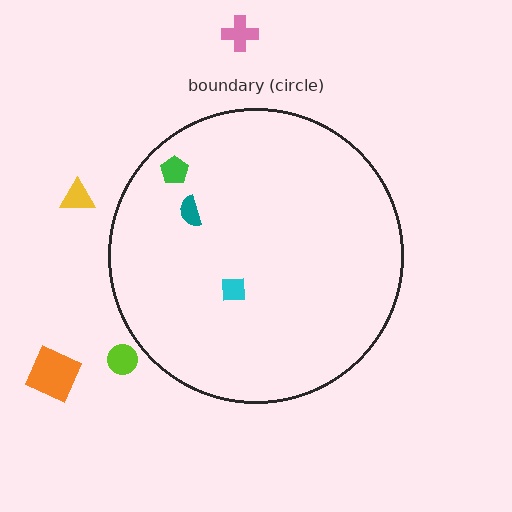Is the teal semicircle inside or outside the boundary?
Inside.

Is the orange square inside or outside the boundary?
Outside.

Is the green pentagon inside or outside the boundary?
Inside.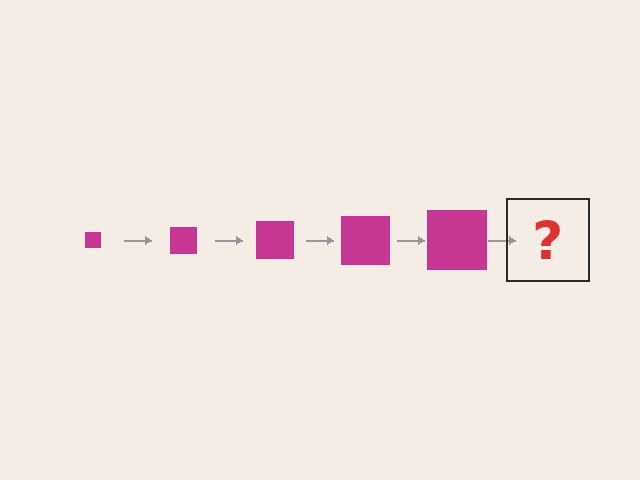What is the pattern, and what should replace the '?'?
The pattern is that the square gets progressively larger each step. The '?' should be a magenta square, larger than the previous one.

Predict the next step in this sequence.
The next step is a magenta square, larger than the previous one.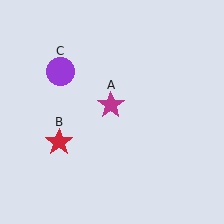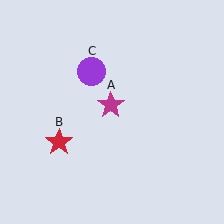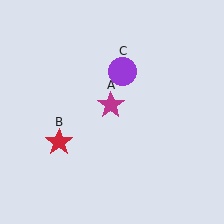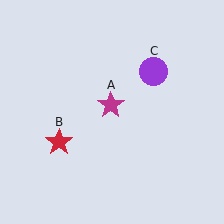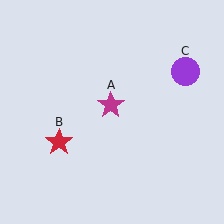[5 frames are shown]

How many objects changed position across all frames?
1 object changed position: purple circle (object C).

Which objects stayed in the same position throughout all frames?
Magenta star (object A) and red star (object B) remained stationary.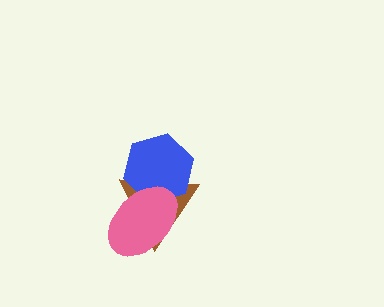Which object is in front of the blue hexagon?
The pink ellipse is in front of the blue hexagon.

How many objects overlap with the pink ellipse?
2 objects overlap with the pink ellipse.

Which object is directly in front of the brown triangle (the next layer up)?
The blue hexagon is directly in front of the brown triangle.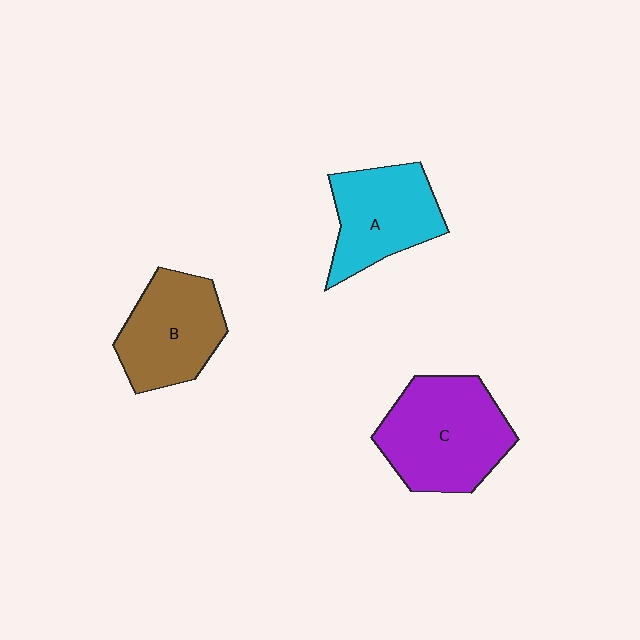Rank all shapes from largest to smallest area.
From largest to smallest: C (purple), B (brown), A (cyan).